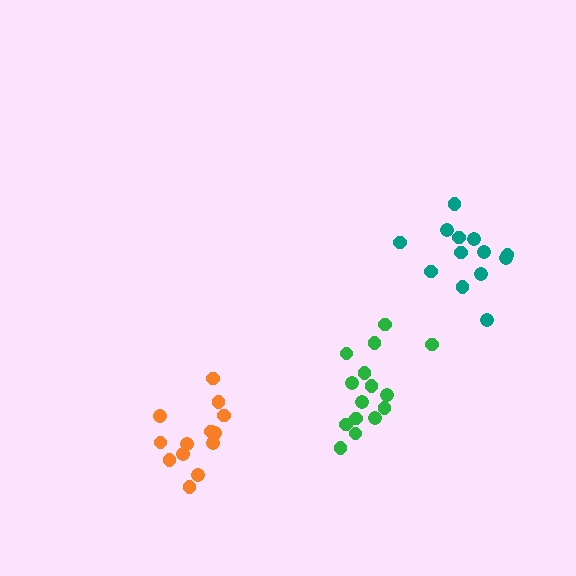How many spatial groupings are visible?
There are 3 spatial groupings.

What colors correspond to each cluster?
The clusters are colored: teal, orange, green.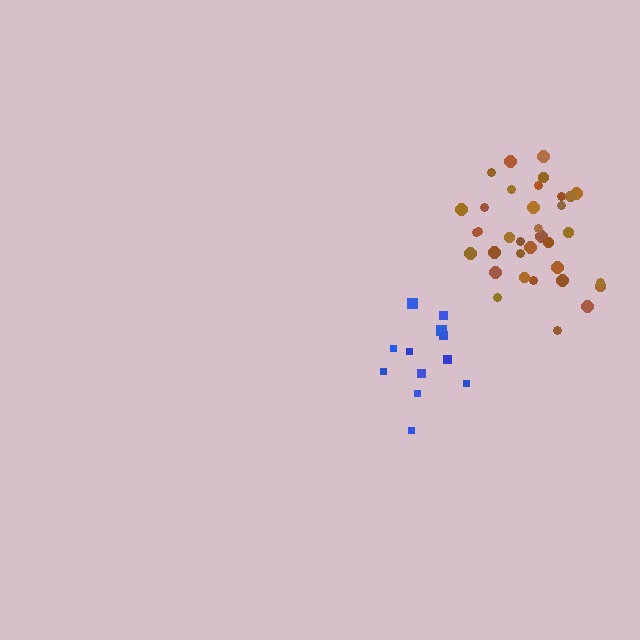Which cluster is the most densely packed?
Brown.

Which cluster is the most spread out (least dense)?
Blue.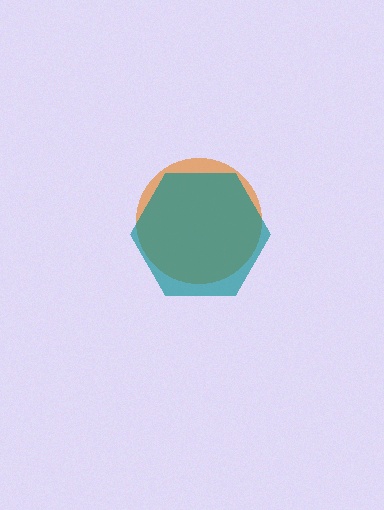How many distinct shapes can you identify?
There are 2 distinct shapes: an orange circle, a teal hexagon.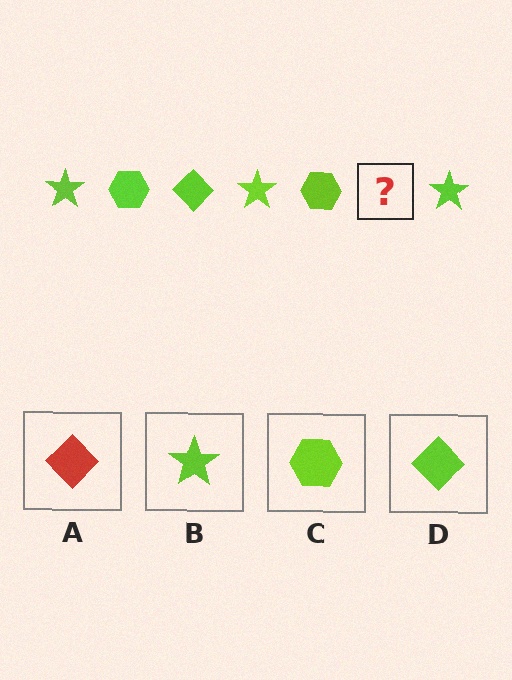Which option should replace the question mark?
Option D.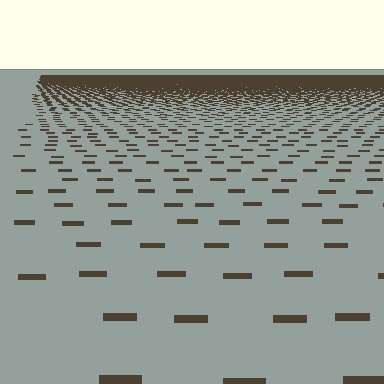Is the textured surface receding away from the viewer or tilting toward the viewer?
The surface is receding away from the viewer. Texture elements get smaller and denser toward the top.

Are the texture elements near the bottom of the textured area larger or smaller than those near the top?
Larger. Near the bottom, elements are closer to the viewer and appear at a bigger on-screen size.